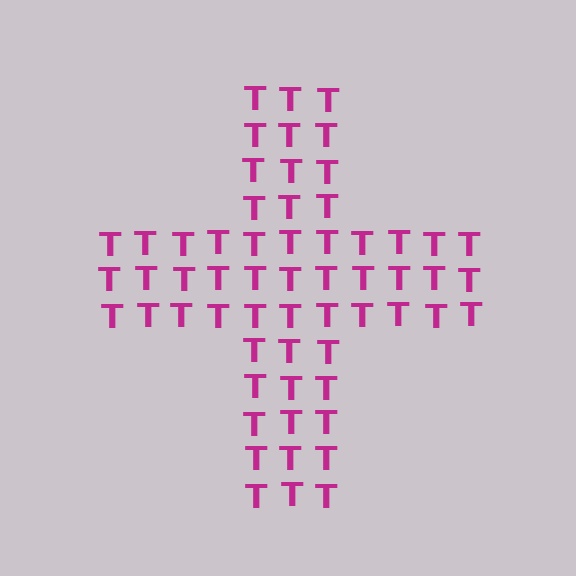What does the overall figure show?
The overall figure shows a cross.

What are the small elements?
The small elements are letter T's.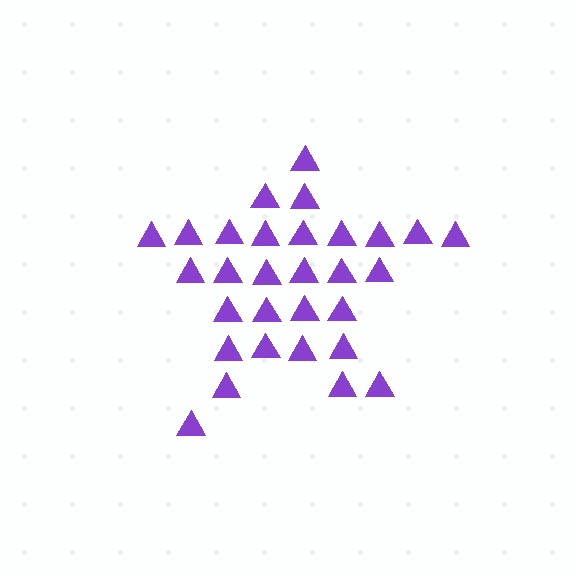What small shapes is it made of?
It is made of small triangles.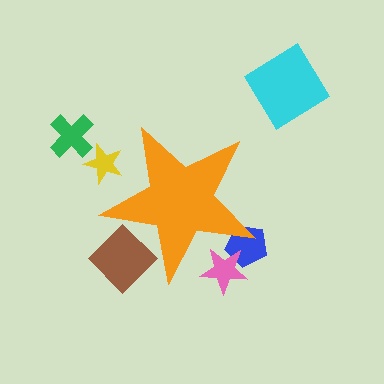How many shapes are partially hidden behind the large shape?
4 shapes are partially hidden.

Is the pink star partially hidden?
Yes, the pink star is partially hidden behind the orange star.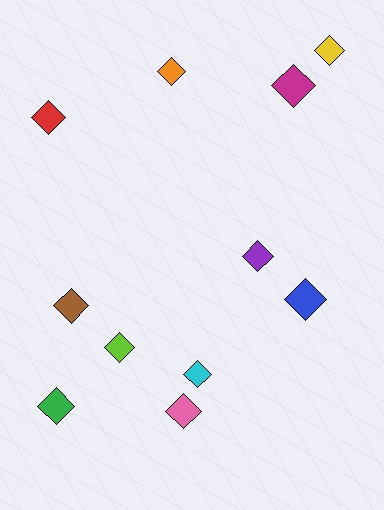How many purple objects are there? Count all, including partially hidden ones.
There is 1 purple object.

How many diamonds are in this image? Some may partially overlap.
There are 11 diamonds.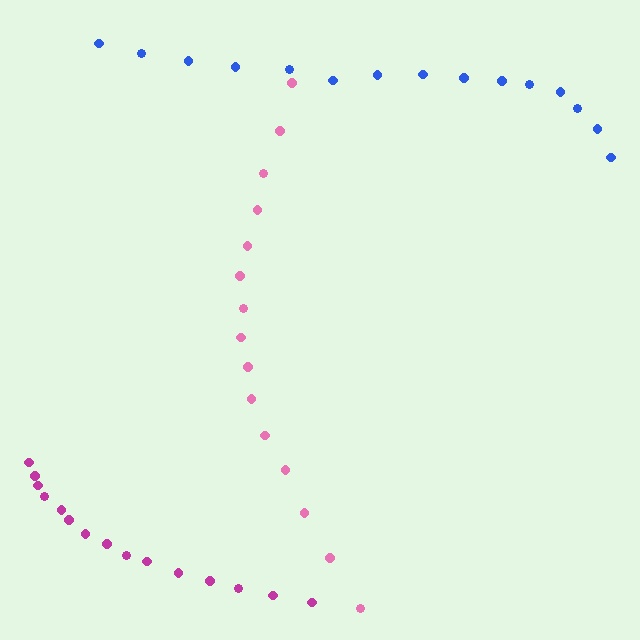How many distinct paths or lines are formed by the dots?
There are 3 distinct paths.